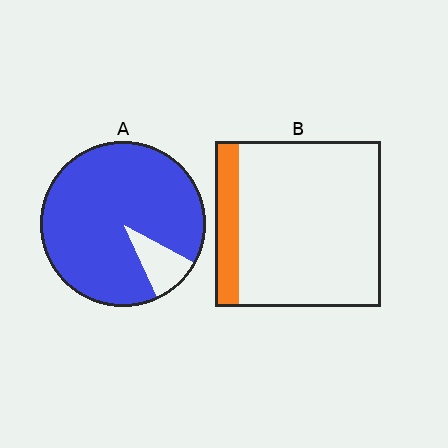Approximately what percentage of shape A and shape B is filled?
A is approximately 90% and B is approximately 15%.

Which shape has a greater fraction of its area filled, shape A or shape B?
Shape A.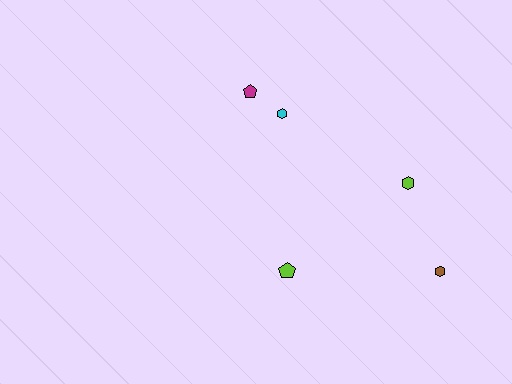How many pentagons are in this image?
There are 2 pentagons.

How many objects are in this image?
There are 5 objects.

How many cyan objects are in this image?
There is 1 cyan object.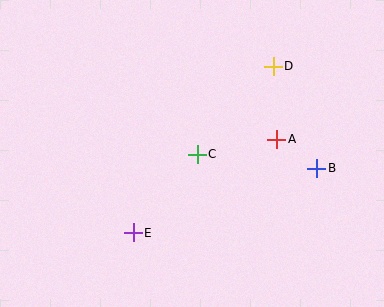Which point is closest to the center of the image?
Point C at (197, 154) is closest to the center.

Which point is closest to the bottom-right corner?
Point B is closest to the bottom-right corner.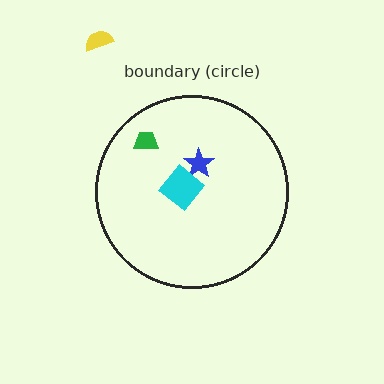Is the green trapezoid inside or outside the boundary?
Inside.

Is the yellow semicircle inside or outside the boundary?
Outside.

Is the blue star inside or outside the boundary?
Inside.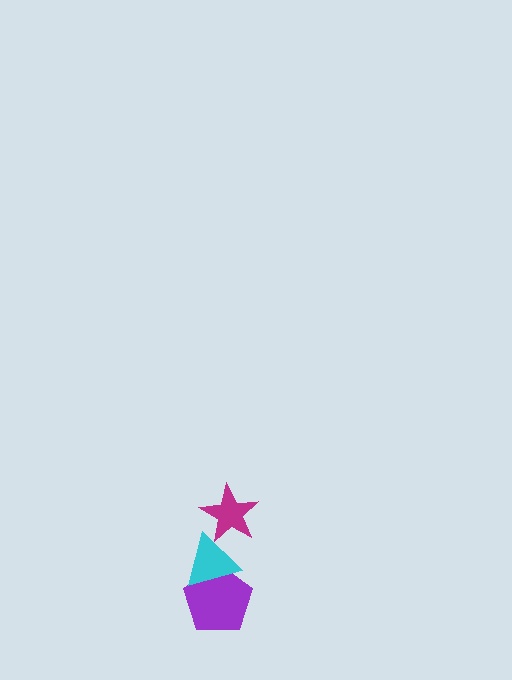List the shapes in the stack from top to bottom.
From top to bottom: the magenta star, the cyan triangle, the purple pentagon.